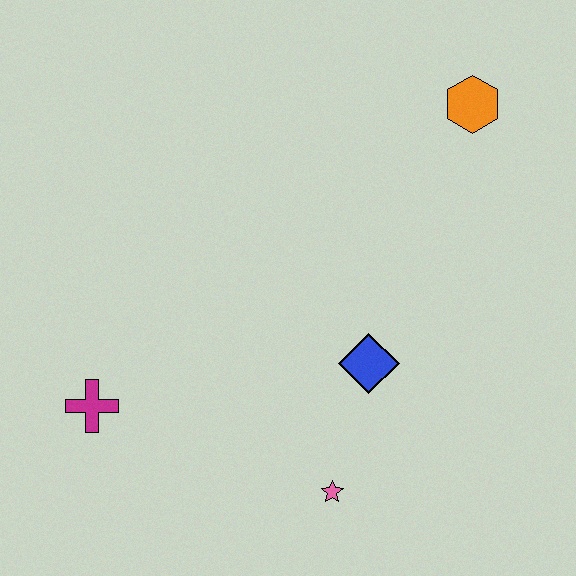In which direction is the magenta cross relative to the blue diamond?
The magenta cross is to the left of the blue diamond.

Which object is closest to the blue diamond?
The pink star is closest to the blue diamond.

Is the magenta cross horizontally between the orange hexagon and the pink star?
No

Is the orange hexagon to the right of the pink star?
Yes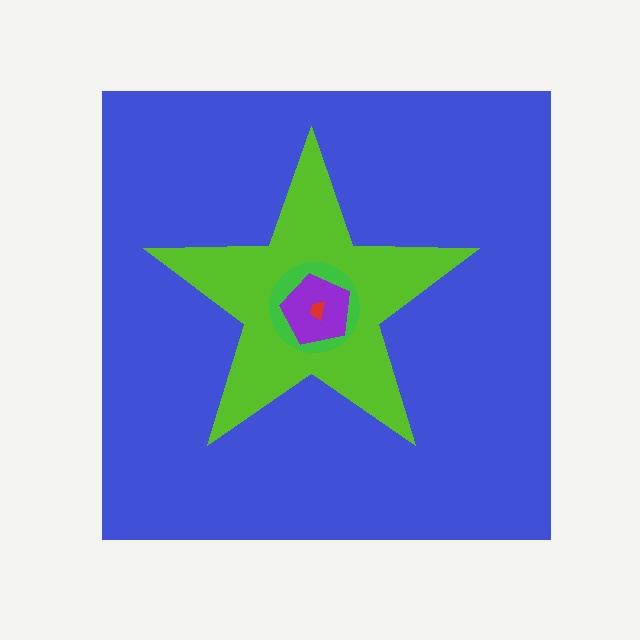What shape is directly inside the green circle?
The purple pentagon.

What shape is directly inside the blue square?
The lime star.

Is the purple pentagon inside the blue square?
Yes.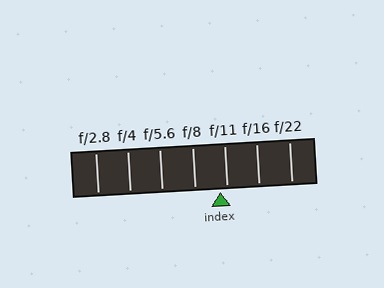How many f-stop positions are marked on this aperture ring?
There are 7 f-stop positions marked.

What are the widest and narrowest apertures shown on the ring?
The widest aperture shown is f/2.8 and the narrowest is f/22.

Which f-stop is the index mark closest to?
The index mark is closest to f/11.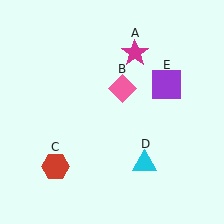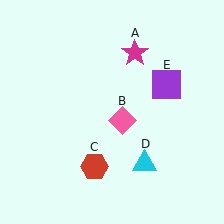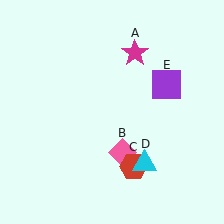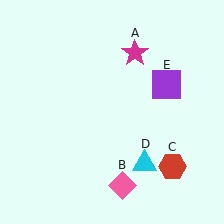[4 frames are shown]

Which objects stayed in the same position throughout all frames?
Magenta star (object A) and cyan triangle (object D) and purple square (object E) remained stationary.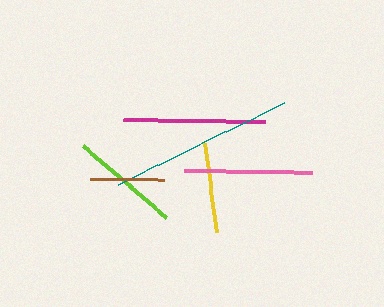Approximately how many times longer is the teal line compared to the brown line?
The teal line is approximately 2.5 times the length of the brown line.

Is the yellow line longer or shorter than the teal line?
The teal line is longer than the yellow line.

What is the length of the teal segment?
The teal segment is approximately 186 pixels long.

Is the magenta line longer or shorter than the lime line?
The magenta line is longer than the lime line.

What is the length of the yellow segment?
The yellow segment is approximately 90 pixels long.